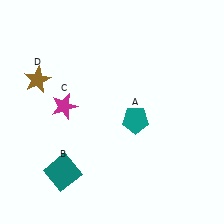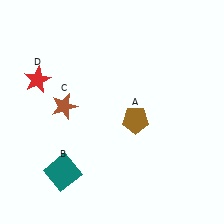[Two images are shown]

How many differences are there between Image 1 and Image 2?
There are 3 differences between the two images.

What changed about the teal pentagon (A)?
In Image 1, A is teal. In Image 2, it changed to brown.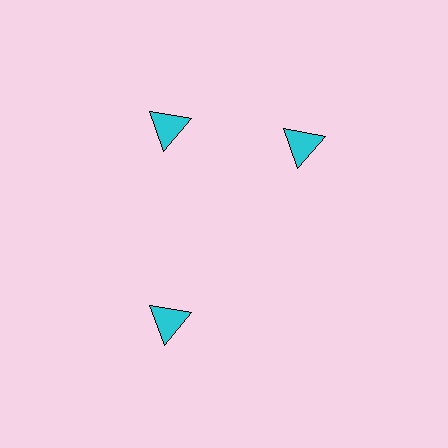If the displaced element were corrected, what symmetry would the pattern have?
It would have 3-fold rotational symmetry — the pattern would map onto itself every 120 degrees.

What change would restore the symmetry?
The symmetry would be restored by rotating it back into even spacing with its neighbors so that all 3 triangles sit at equal angles and equal distance from the center.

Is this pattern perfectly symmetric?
No. The 3 cyan triangles are arranged in a ring, but one element near the 3 o'clock position is rotated out of alignment along the ring, breaking the 3-fold rotational symmetry.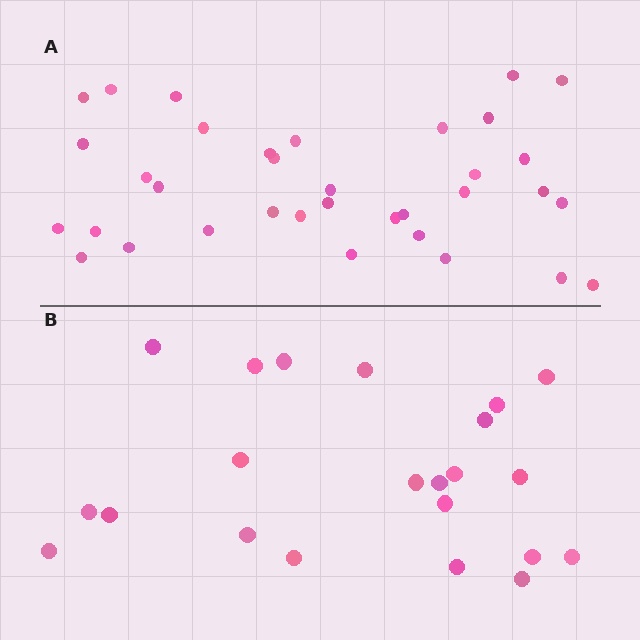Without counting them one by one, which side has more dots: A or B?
Region A (the top region) has more dots.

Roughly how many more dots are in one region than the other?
Region A has approximately 15 more dots than region B.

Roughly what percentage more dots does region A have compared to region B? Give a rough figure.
About 60% more.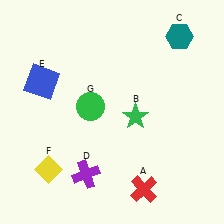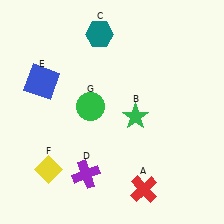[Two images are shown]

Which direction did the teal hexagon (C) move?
The teal hexagon (C) moved left.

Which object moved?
The teal hexagon (C) moved left.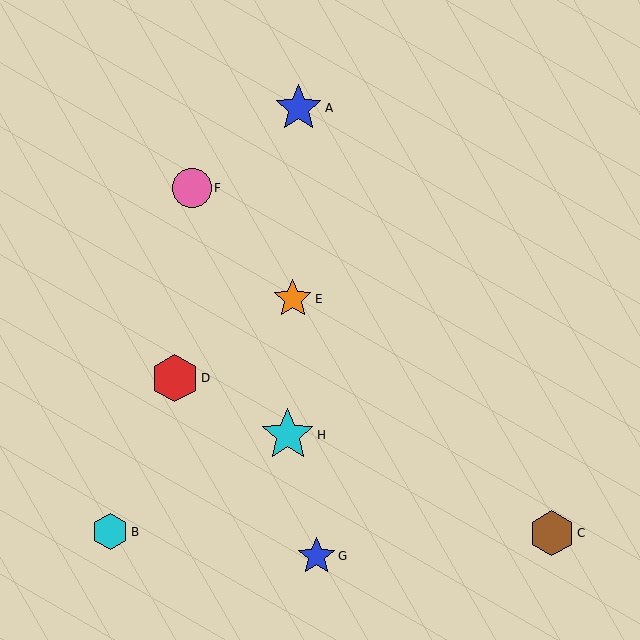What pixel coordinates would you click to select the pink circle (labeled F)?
Click at (192, 188) to select the pink circle F.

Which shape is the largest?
The cyan star (labeled H) is the largest.